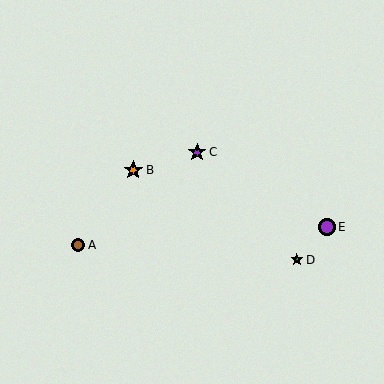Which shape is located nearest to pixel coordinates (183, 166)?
The purple star (labeled C) at (197, 152) is nearest to that location.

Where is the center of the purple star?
The center of the purple star is at (197, 152).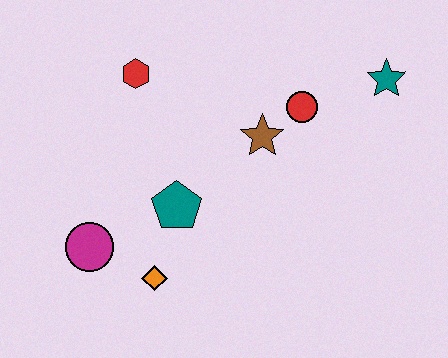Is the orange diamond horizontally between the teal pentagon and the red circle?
No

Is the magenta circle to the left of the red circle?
Yes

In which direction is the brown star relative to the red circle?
The brown star is to the left of the red circle.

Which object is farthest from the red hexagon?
The teal star is farthest from the red hexagon.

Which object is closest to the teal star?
The red circle is closest to the teal star.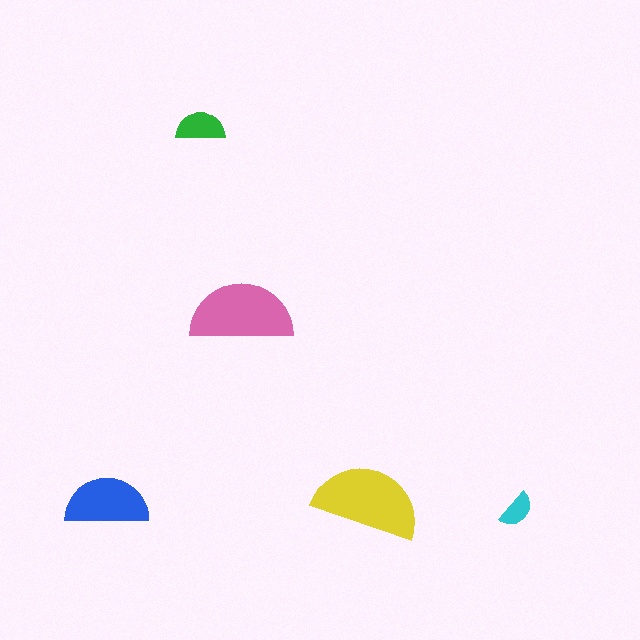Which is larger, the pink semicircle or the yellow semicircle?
The yellow one.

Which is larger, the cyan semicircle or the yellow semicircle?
The yellow one.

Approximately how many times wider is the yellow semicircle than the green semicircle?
About 2 times wider.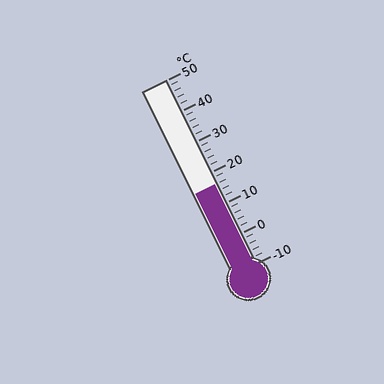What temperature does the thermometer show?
The thermometer shows approximately 16°C.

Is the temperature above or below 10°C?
The temperature is above 10°C.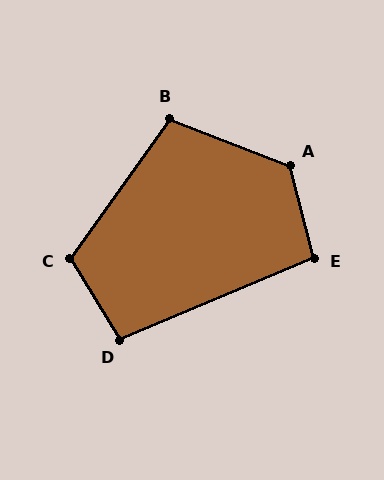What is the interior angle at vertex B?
Approximately 104 degrees (obtuse).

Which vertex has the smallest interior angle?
E, at approximately 99 degrees.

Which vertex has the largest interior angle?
A, at approximately 125 degrees.